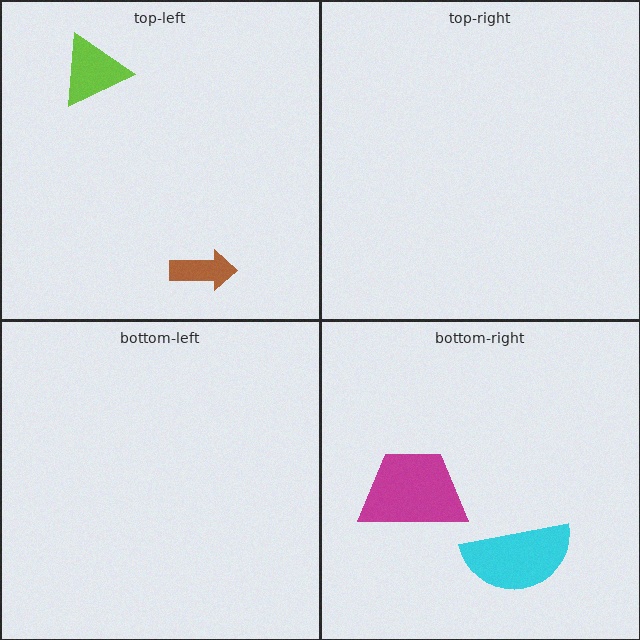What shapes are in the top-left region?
The brown arrow, the lime triangle.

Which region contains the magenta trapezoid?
The bottom-right region.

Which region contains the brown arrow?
The top-left region.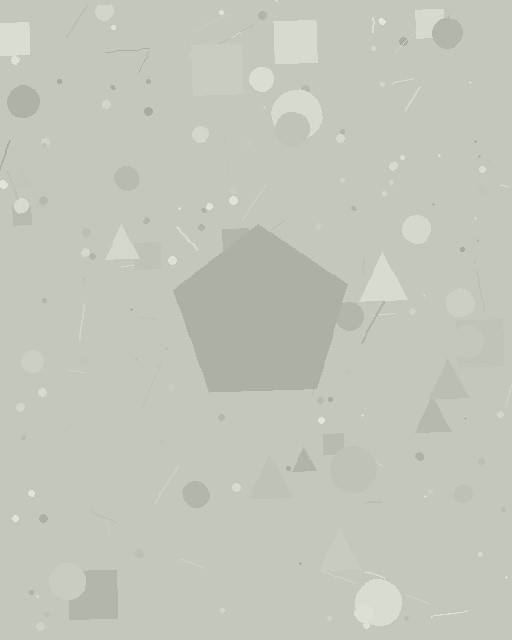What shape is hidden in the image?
A pentagon is hidden in the image.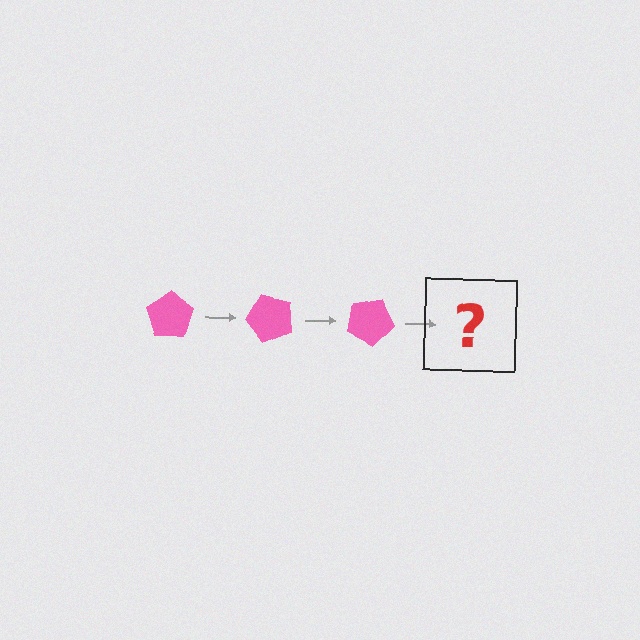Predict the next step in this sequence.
The next step is a pink pentagon rotated 150 degrees.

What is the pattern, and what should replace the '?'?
The pattern is that the pentagon rotates 50 degrees each step. The '?' should be a pink pentagon rotated 150 degrees.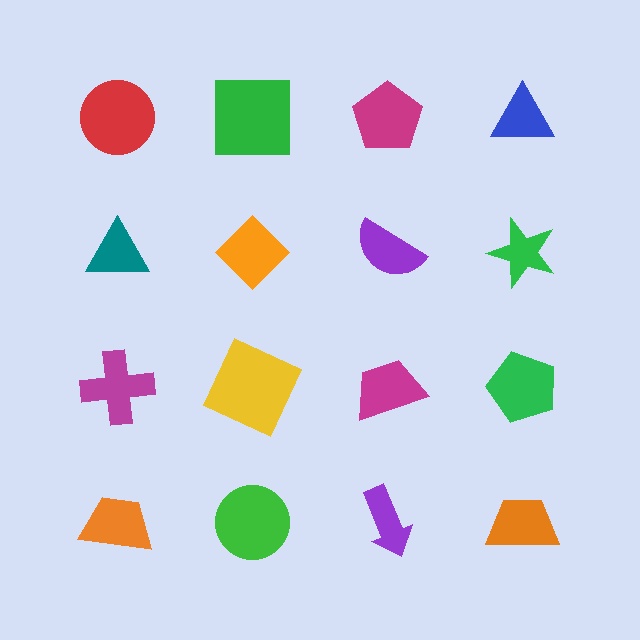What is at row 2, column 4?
A green star.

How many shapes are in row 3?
4 shapes.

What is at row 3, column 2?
A yellow square.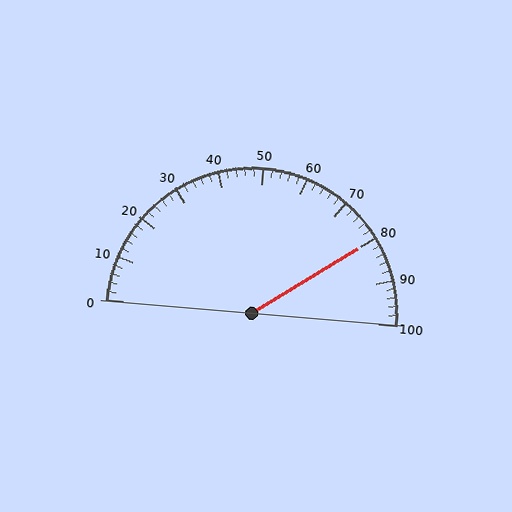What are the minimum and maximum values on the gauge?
The gauge ranges from 0 to 100.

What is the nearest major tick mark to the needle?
The nearest major tick mark is 80.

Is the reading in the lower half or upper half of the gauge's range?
The reading is in the upper half of the range (0 to 100).